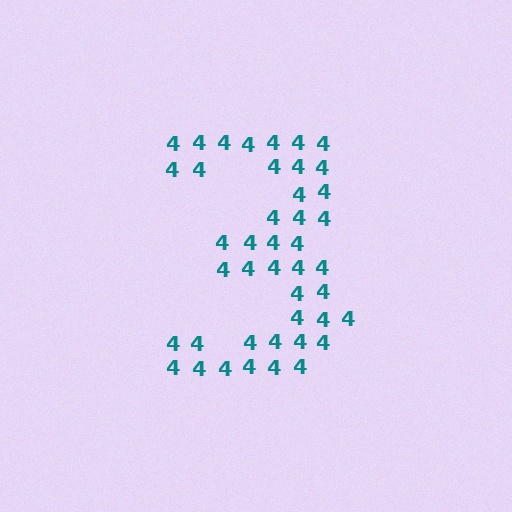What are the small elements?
The small elements are digit 4's.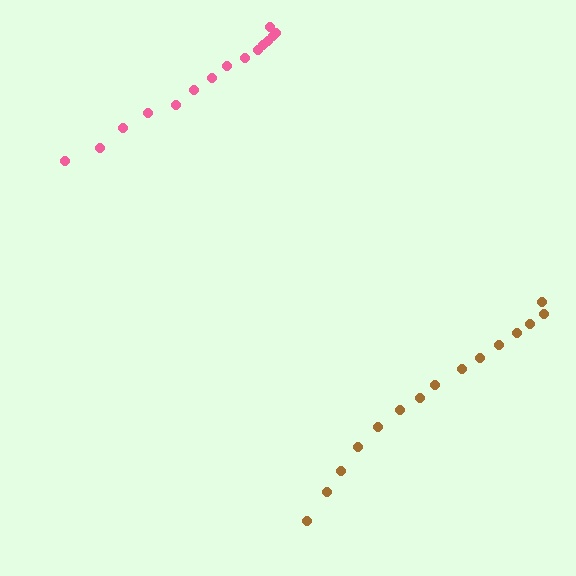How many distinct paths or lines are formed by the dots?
There are 2 distinct paths.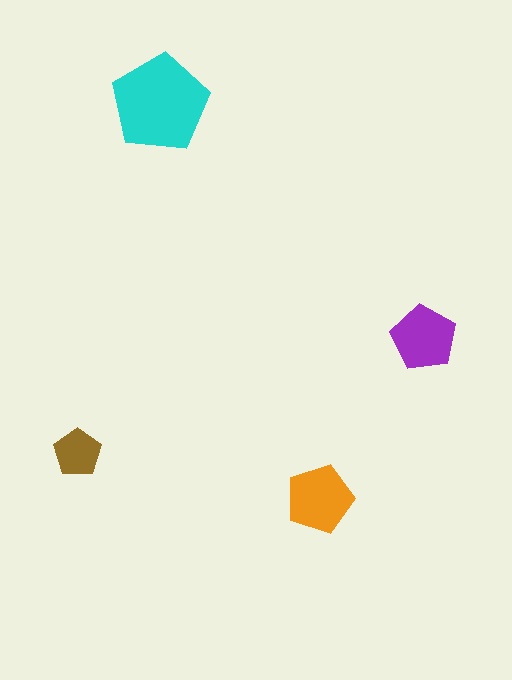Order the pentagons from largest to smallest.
the cyan one, the orange one, the purple one, the brown one.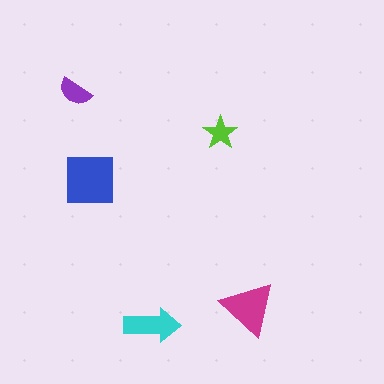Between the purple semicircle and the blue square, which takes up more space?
The blue square.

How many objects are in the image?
There are 5 objects in the image.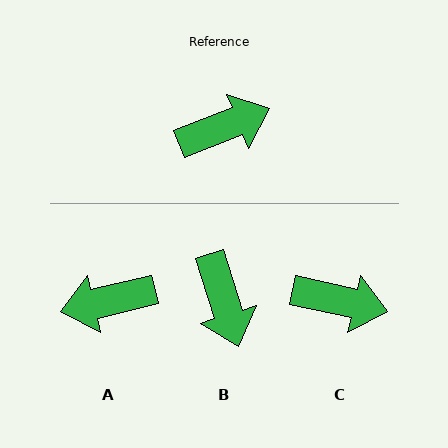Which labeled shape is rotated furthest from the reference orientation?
A, about 172 degrees away.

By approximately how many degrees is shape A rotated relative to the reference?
Approximately 172 degrees counter-clockwise.